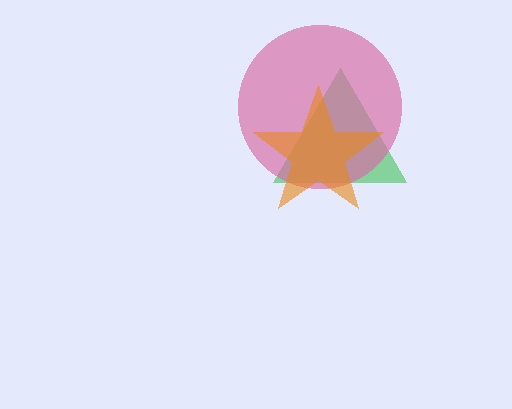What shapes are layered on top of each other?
The layered shapes are: a green triangle, a pink circle, an orange star.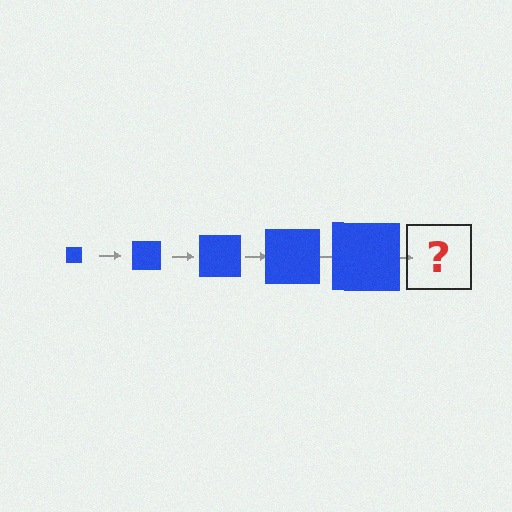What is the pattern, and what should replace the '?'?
The pattern is that the square gets progressively larger each step. The '?' should be a blue square, larger than the previous one.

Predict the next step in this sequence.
The next step is a blue square, larger than the previous one.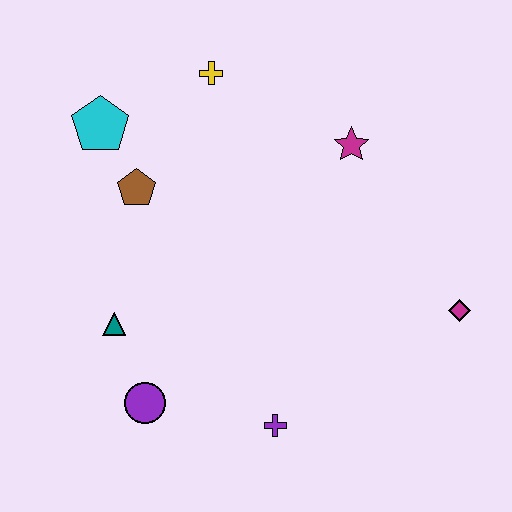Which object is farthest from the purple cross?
The yellow cross is farthest from the purple cross.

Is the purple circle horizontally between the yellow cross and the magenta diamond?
No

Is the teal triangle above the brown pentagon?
No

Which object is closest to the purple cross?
The purple circle is closest to the purple cross.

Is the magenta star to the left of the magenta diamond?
Yes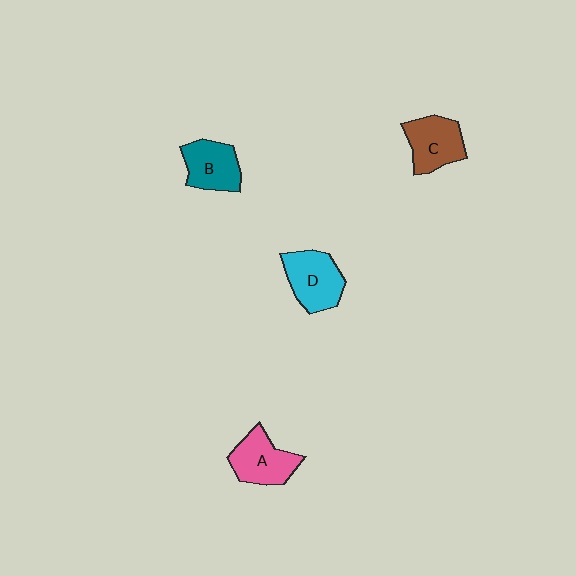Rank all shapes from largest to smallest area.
From largest to smallest: D (cyan), A (pink), C (brown), B (teal).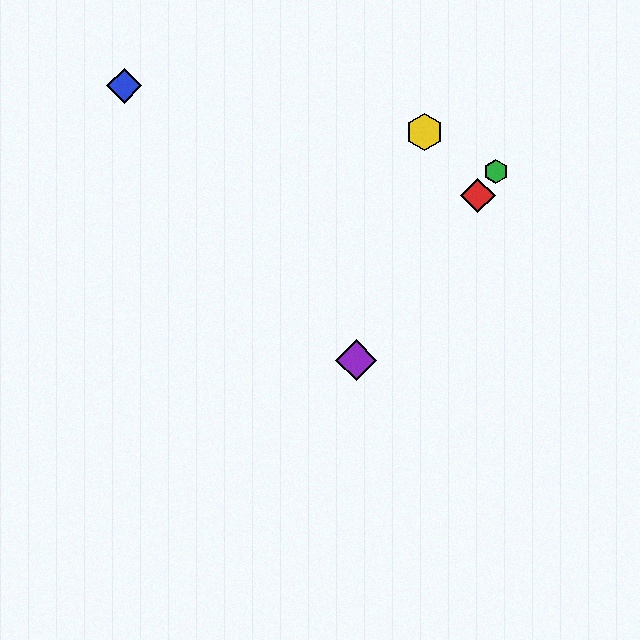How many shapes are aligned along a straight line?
3 shapes (the red diamond, the green hexagon, the purple diamond) are aligned along a straight line.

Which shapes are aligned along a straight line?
The red diamond, the green hexagon, the purple diamond are aligned along a straight line.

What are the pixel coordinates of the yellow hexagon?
The yellow hexagon is at (424, 132).